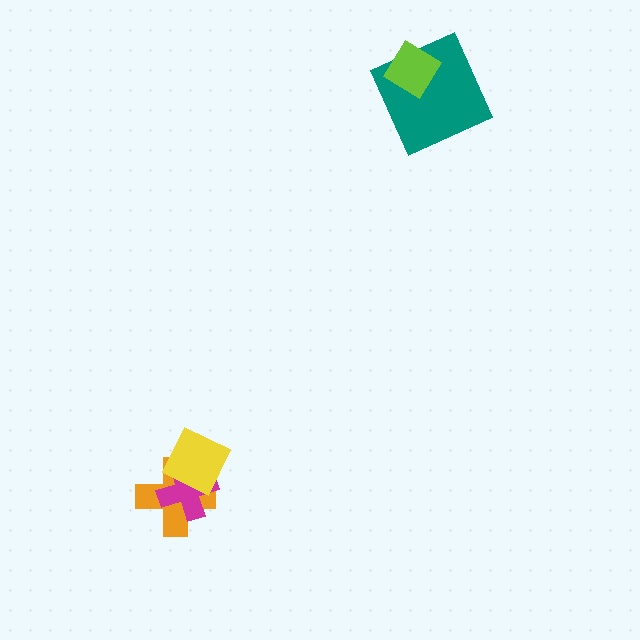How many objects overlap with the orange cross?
2 objects overlap with the orange cross.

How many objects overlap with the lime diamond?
1 object overlaps with the lime diamond.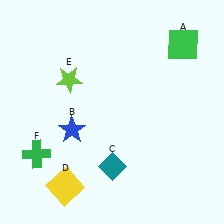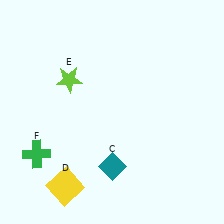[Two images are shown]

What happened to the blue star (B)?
The blue star (B) was removed in Image 2. It was in the bottom-left area of Image 1.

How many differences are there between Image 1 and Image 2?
There are 2 differences between the two images.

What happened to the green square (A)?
The green square (A) was removed in Image 2. It was in the top-right area of Image 1.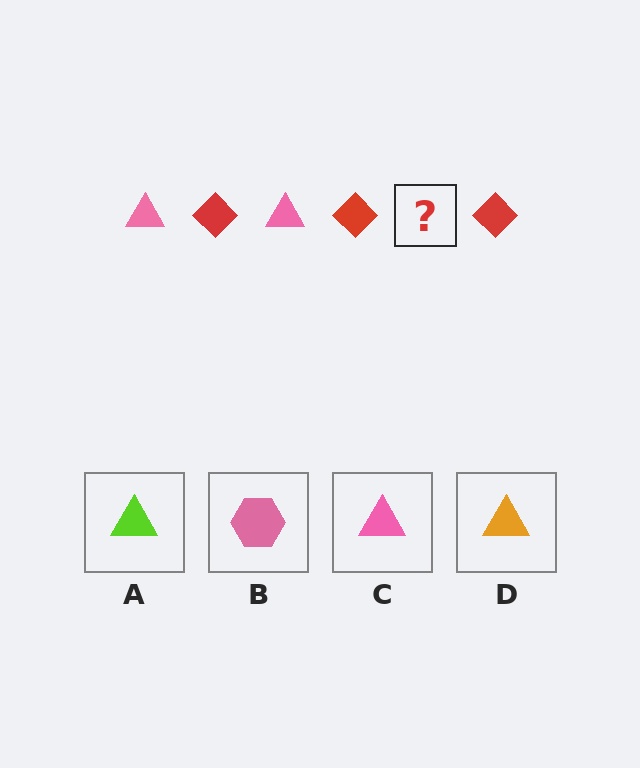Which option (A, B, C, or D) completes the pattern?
C.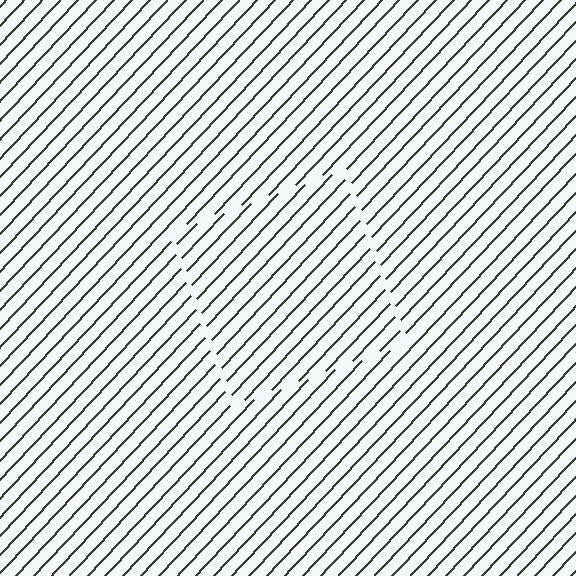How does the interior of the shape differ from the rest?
The interior of the shape contains the same grating, shifted by half a period — the contour is defined by the phase discontinuity where line-ends from the inner and outer gratings abut.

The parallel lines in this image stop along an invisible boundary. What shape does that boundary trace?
An illusory square. The interior of the shape contains the same grating, shifted by half a period — the contour is defined by the phase discontinuity where line-ends from the inner and outer gratings abut.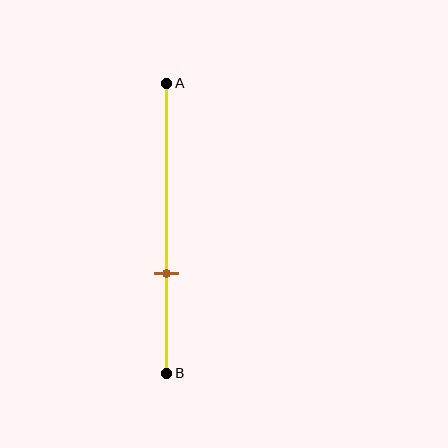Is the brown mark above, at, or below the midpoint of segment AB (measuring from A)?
The brown mark is below the midpoint of segment AB.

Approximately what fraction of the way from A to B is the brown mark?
The brown mark is approximately 65% of the way from A to B.